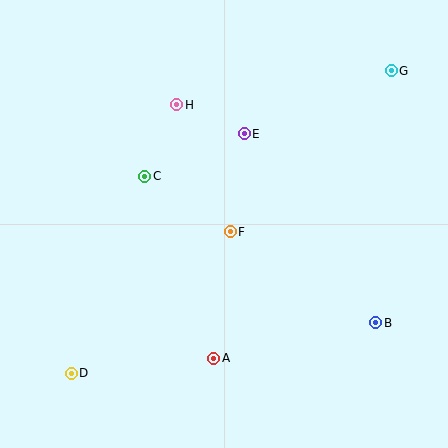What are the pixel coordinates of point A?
Point A is at (214, 358).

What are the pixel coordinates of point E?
Point E is at (244, 134).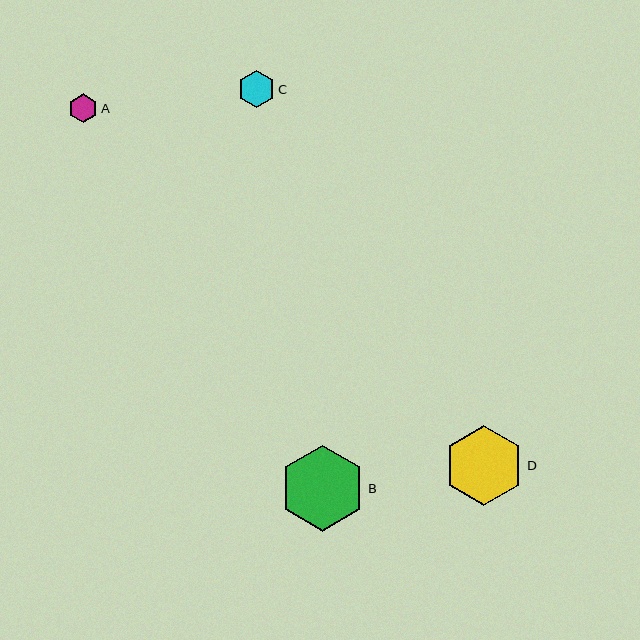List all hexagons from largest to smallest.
From largest to smallest: B, D, C, A.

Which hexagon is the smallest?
Hexagon A is the smallest with a size of approximately 29 pixels.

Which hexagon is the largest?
Hexagon B is the largest with a size of approximately 86 pixels.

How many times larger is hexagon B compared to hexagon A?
Hexagon B is approximately 3.0 times the size of hexagon A.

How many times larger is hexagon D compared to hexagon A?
Hexagon D is approximately 2.8 times the size of hexagon A.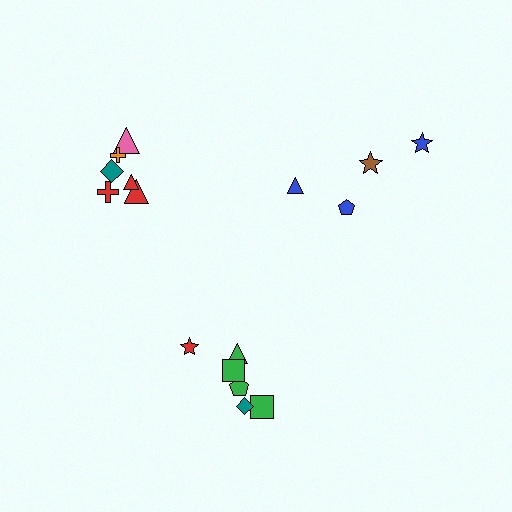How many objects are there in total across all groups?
There are 16 objects.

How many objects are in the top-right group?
There are 4 objects.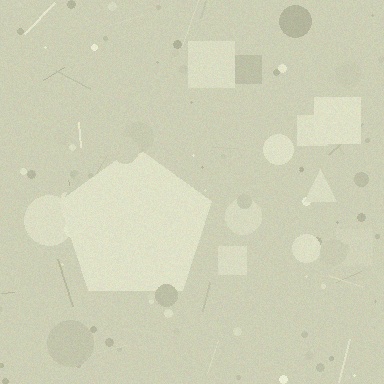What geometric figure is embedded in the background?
A pentagon is embedded in the background.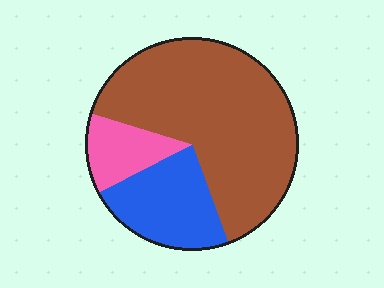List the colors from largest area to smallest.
From largest to smallest: brown, blue, pink.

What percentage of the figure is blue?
Blue covers 23% of the figure.